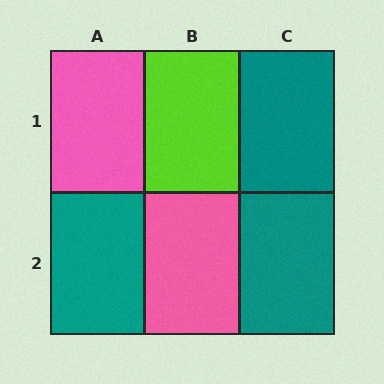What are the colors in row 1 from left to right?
Pink, lime, teal.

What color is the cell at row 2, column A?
Teal.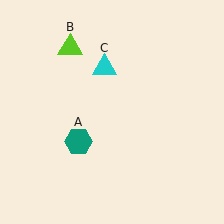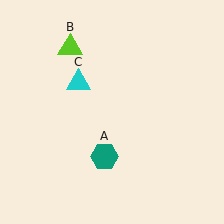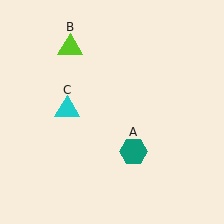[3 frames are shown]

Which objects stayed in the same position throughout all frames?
Lime triangle (object B) remained stationary.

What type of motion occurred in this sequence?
The teal hexagon (object A), cyan triangle (object C) rotated counterclockwise around the center of the scene.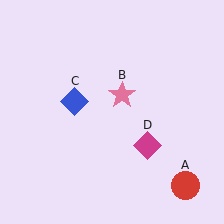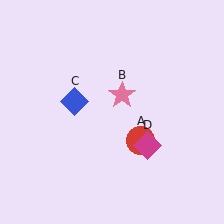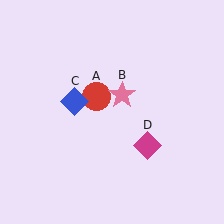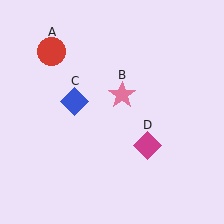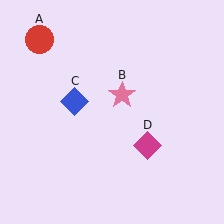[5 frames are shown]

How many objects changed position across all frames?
1 object changed position: red circle (object A).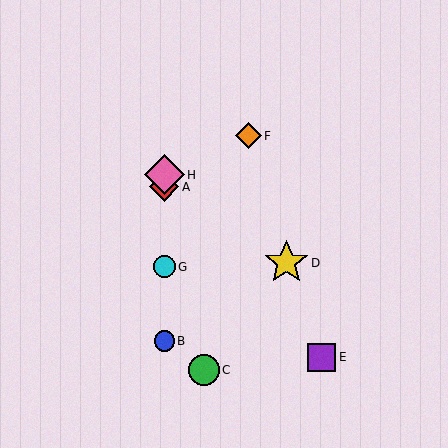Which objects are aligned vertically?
Objects A, B, G, H are aligned vertically.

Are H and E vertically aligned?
No, H is at x≈164 and E is at x≈321.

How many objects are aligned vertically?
4 objects (A, B, G, H) are aligned vertically.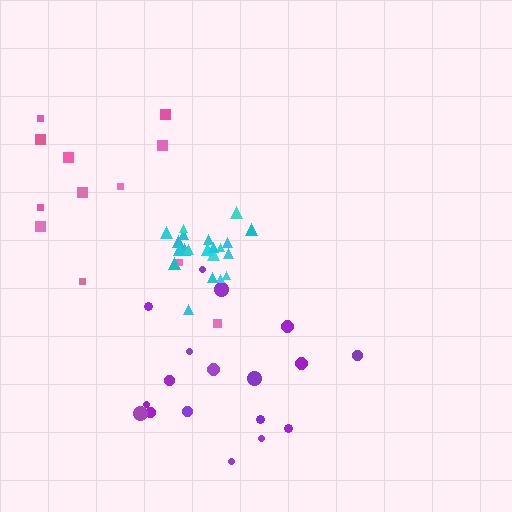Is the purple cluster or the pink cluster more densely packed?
Purple.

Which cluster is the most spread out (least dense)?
Pink.